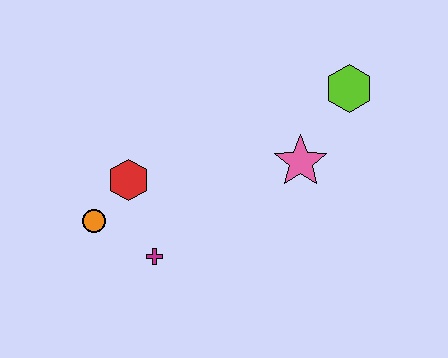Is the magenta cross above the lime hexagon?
No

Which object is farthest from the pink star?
The orange circle is farthest from the pink star.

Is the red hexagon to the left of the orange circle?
No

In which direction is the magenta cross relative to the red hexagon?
The magenta cross is below the red hexagon.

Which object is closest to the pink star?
The lime hexagon is closest to the pink star.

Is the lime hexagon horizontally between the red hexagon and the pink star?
No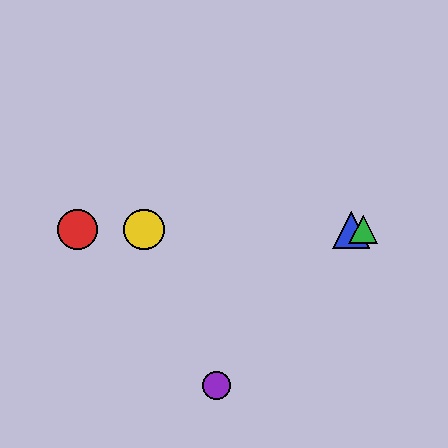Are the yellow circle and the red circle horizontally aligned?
Yes, both are at y≈230.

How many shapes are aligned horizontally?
4 shapes (the red circle, the blue triangle, the green triangle, the yellow circle) are aligned horizontally.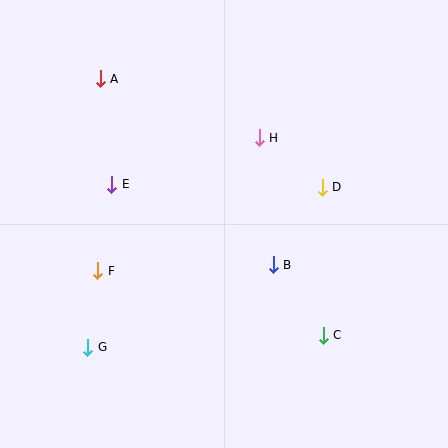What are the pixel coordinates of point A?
Point A is at (100, 79).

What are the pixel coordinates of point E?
Point E is at (112, 184).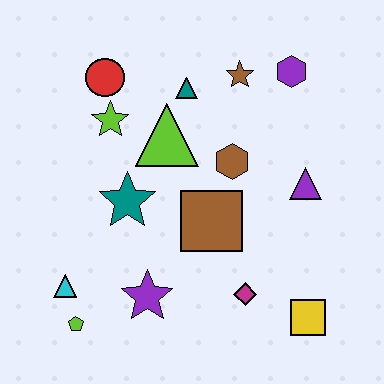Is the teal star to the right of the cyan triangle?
Yes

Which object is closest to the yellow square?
The magenta diamond is closest to the yellow square.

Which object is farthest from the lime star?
The yellow square is farthest from the lime star.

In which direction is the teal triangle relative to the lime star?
The teal triangle is to the right of the lime star.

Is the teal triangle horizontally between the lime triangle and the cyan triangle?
No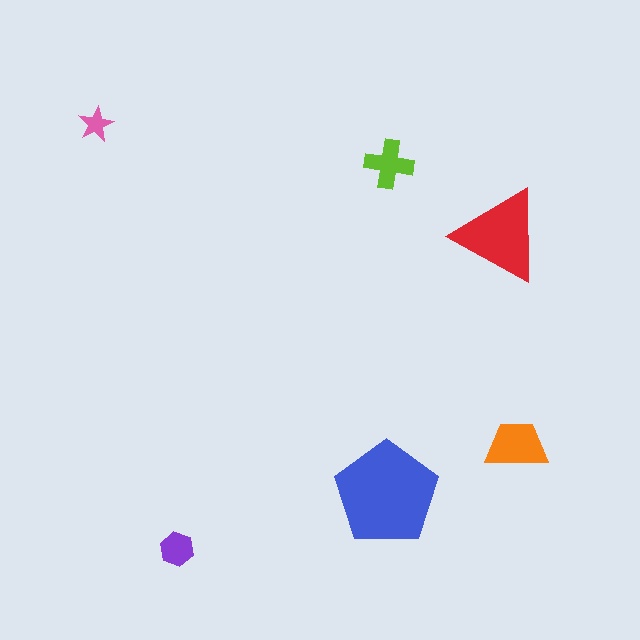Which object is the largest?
The blue pentagon.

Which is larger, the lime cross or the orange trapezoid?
The orange trapezoid.